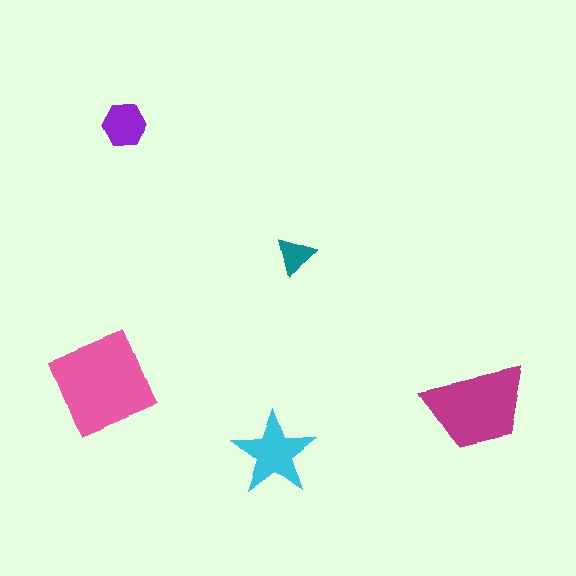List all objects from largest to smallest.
The pink diamond, the magenta trapezoid, the cyan star, the purple hexagon, the teal triangle.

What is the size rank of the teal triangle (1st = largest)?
5th.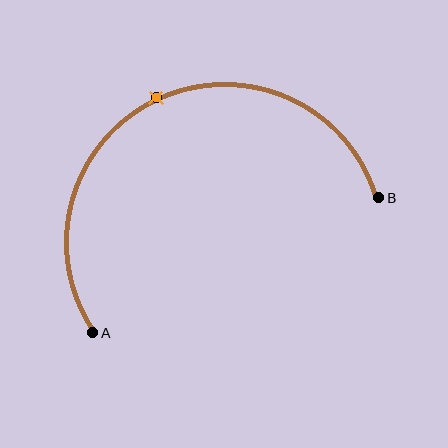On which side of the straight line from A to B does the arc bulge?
The arc bulges above the straight line connecting A and B.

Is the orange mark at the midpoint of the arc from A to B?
Yes. The orange mark lies on the arc at equal arc-length from both A and B — it is the arc midpoint.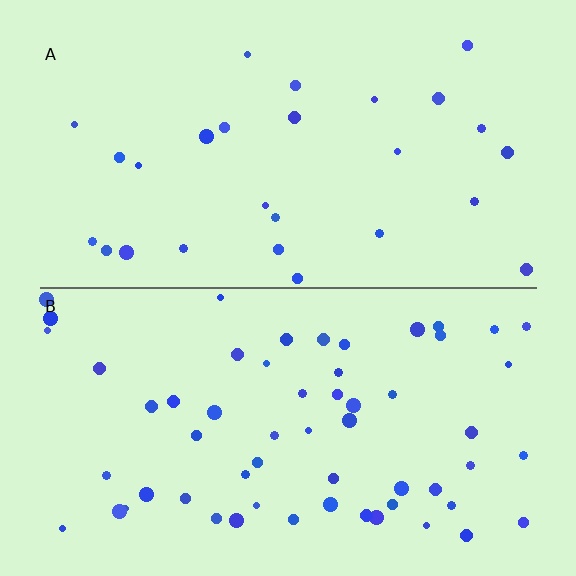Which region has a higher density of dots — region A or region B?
B (the bottom).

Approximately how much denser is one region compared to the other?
Approximately 2.1× — region B over region A.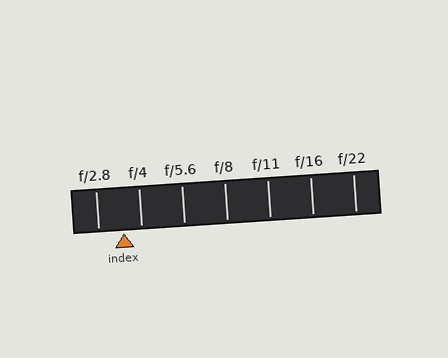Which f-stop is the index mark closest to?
The index mark is closest to f/4.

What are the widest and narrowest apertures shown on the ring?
The widest aperture shown is f/2.8 and the narrowest is f/22.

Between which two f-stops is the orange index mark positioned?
The index mark is between f/2.8 and f/4.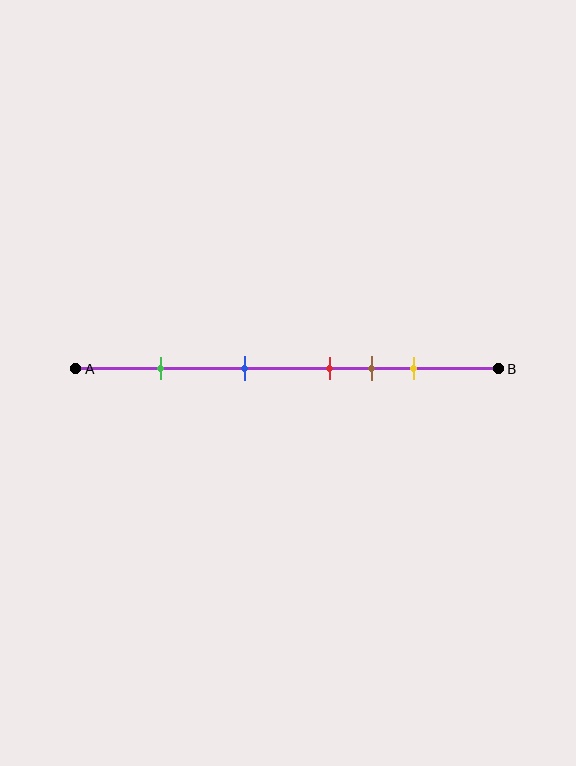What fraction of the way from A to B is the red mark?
The red mark is approximately 60% (0.6) of the way from A to B.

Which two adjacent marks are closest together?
The red and brown marks are the closest adjacent pair.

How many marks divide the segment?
There are 5 marks dividing the segment.